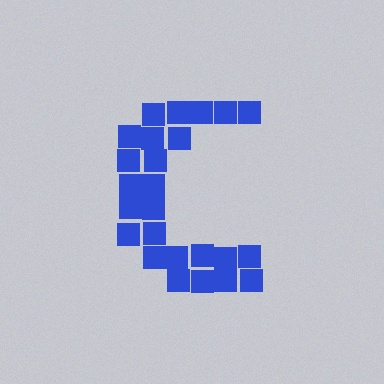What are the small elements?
The small elements are squares.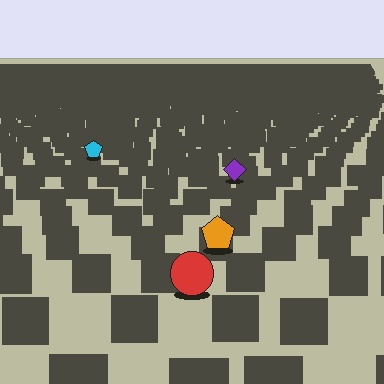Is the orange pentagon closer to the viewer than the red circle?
No. The red circle is closer — you can tell from the texture gradient: the ground texture is coarser near it.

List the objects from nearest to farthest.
From nearest to farthest: the red circle, the orange pentagon, the purple diamond, the cyan pentagon.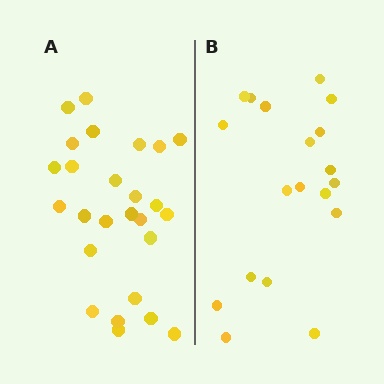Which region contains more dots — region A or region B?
Region A (the left region) has more dots.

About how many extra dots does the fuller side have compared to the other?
Region A has roughly 8 or so more dots than region B.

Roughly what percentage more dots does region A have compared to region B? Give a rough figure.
About 35% more.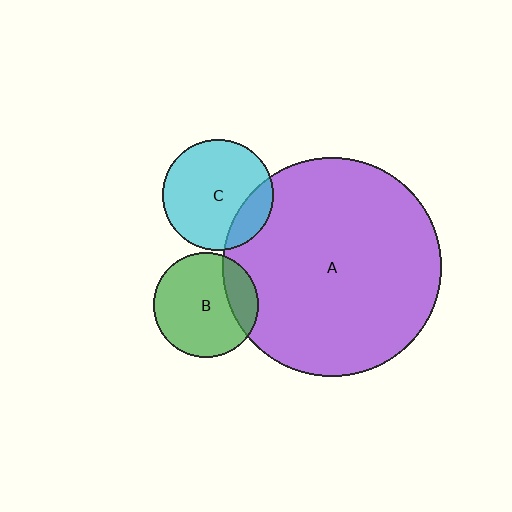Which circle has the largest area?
Circle A (purple).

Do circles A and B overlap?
Yes.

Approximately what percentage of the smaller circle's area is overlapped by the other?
Approximately 20%.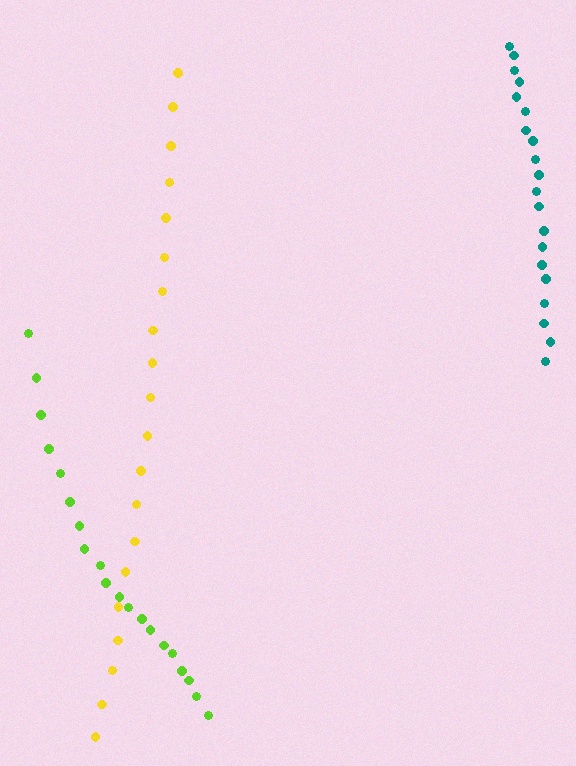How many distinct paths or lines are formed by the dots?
There are 3 distinct paths.